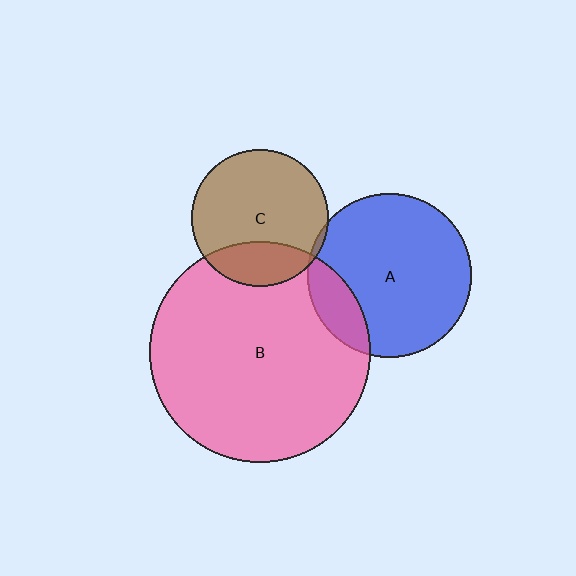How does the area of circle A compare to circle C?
Approximately 1.4 times.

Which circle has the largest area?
Circle B (pink).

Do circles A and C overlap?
Yes.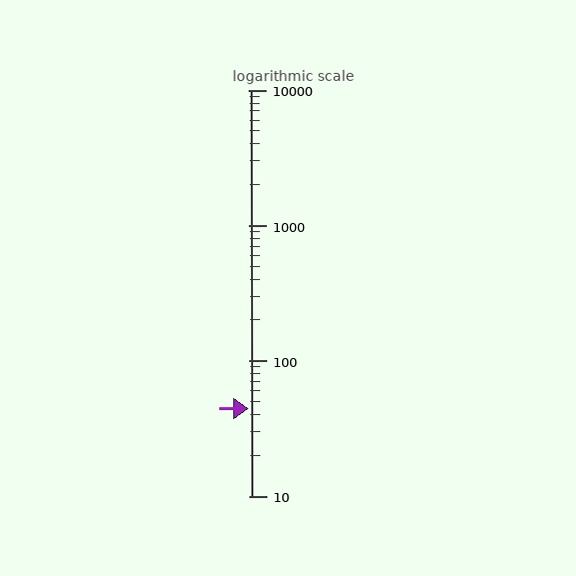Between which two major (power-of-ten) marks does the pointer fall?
The pointer is between 10 and 100.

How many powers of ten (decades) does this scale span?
The scale spans 3 decades, from 10 to 10000.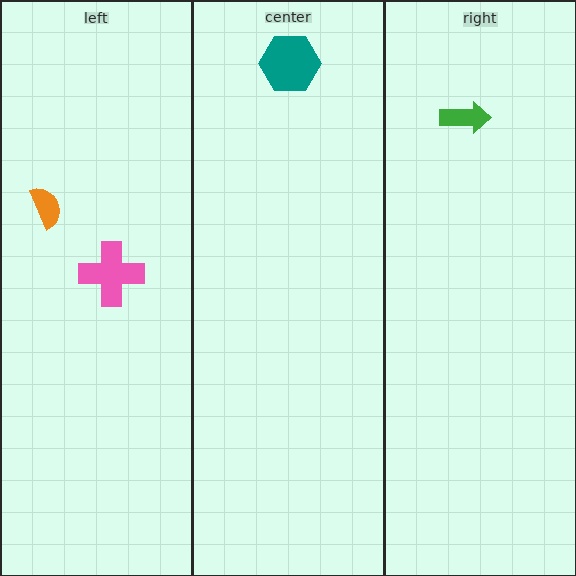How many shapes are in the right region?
1.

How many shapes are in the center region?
1.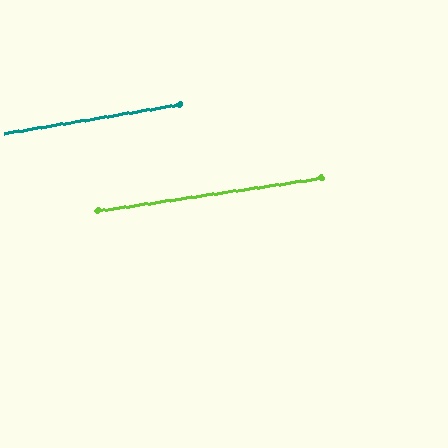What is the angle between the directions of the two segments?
Approximately 1 degree.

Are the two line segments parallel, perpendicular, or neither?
Parallel — their directions differ by only 0.8°.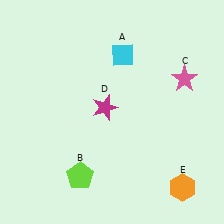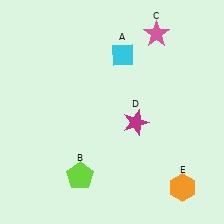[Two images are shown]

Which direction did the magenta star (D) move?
The magenta star (D) moved right.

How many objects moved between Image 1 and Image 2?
2 objects moved between the two images.